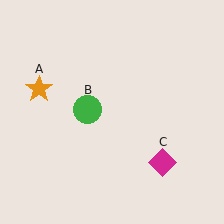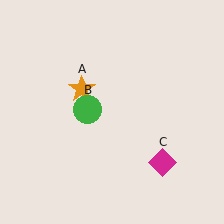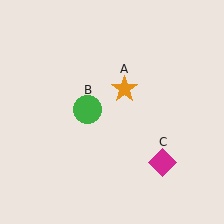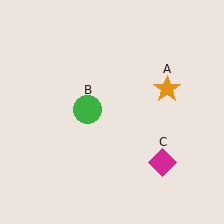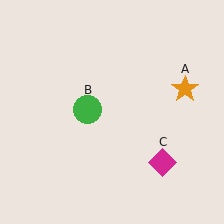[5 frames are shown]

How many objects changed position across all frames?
1 object changed position: orange star (object A).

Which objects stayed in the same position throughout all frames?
Green circle (object B) and magenta diamond (object C) remained stationary.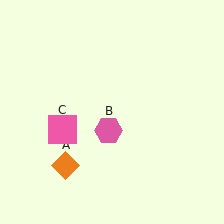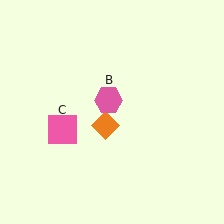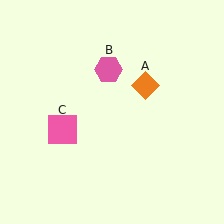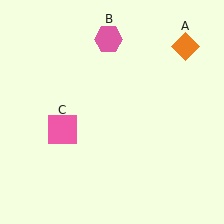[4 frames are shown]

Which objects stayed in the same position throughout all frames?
Pink square (object C) remained stationary.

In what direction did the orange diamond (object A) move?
The orange diamond (object A) moved up and to the right.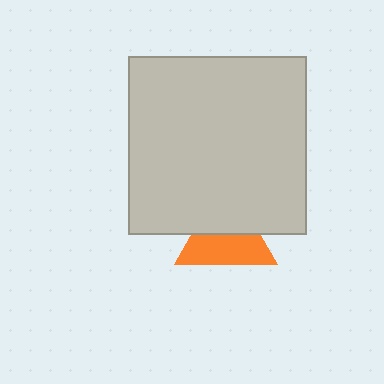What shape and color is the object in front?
The object in front is a light gray square.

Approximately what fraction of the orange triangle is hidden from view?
Roughly 45% of the orange triangle is hidden behind the light gray square.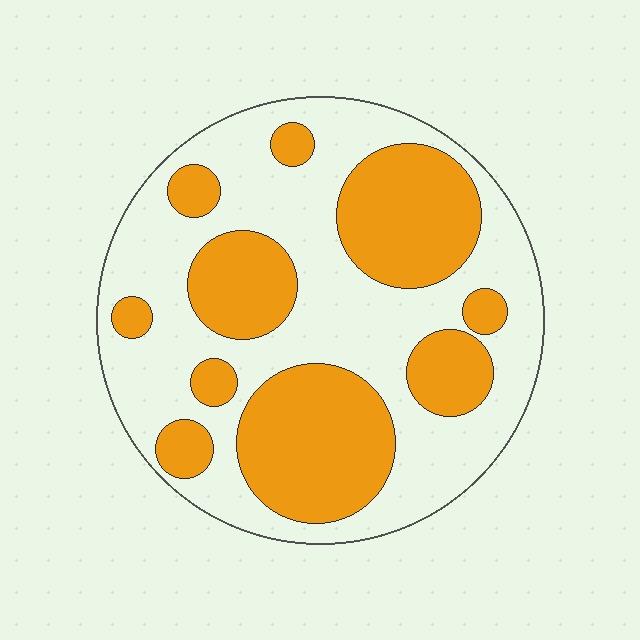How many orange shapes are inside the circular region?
10.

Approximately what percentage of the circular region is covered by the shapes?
Approximately 40%.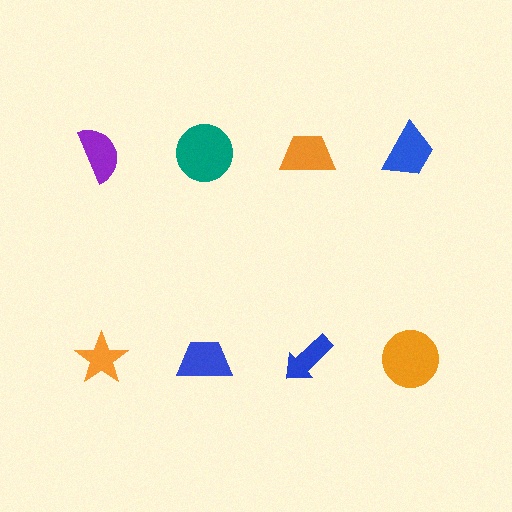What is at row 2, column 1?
An orange star.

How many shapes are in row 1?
4 shapes.